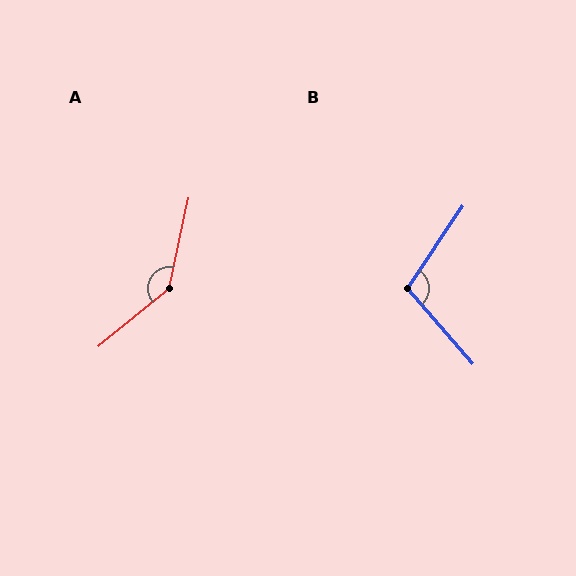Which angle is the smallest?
B, at approximately 105 degrees.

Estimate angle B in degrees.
Approximately 105 degrees.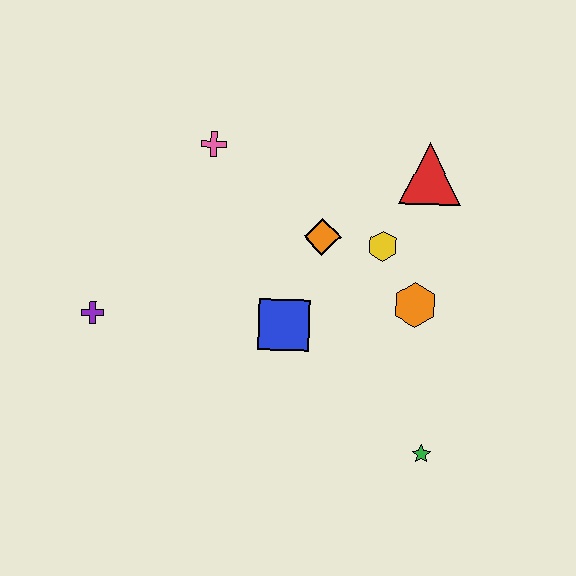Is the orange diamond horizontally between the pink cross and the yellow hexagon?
Yes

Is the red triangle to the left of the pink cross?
No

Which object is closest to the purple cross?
The blue square is closest to the purple cross.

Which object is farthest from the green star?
The pink cross is farthest from the green star.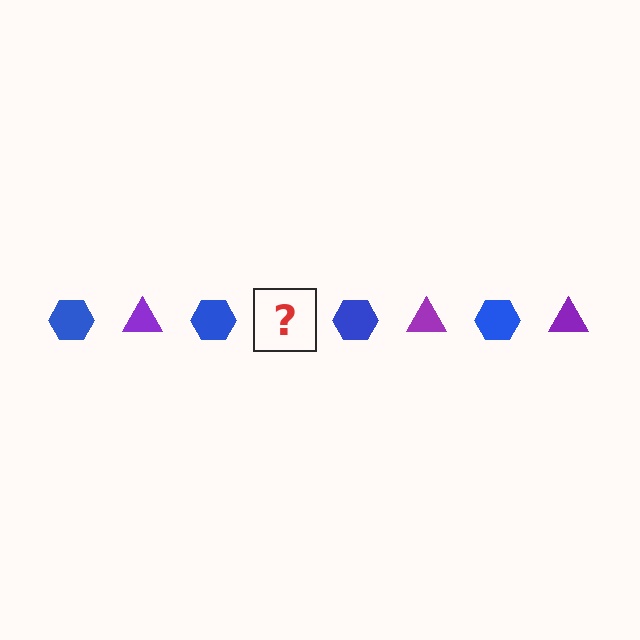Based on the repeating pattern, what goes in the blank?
The blank should be a purple triangle.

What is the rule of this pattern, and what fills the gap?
The rule is that the pattern alternates between blue hexagon and purple triangle. The gap should be filled with a purple triangle.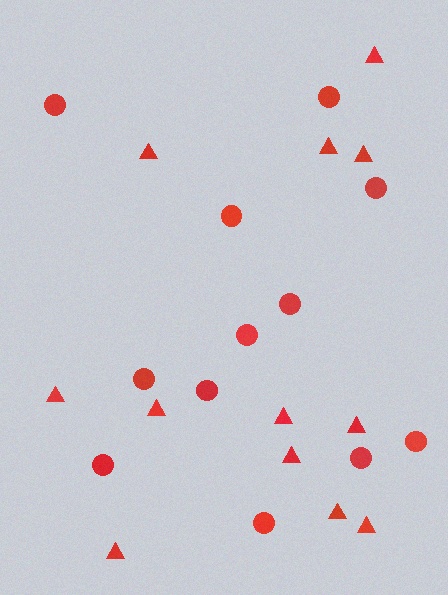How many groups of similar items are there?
There are 2 groups: one group of circles (12) and one group of triangles (12).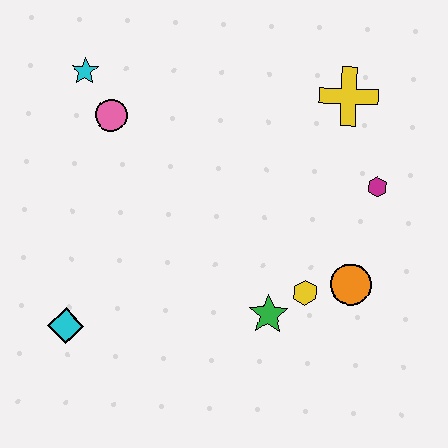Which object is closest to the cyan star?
The pink circle is closest to the cyan star.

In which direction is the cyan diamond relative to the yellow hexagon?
The cyan diamond is to the left of the yellow hexagon.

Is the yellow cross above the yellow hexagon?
Yes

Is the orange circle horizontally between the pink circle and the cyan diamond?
No